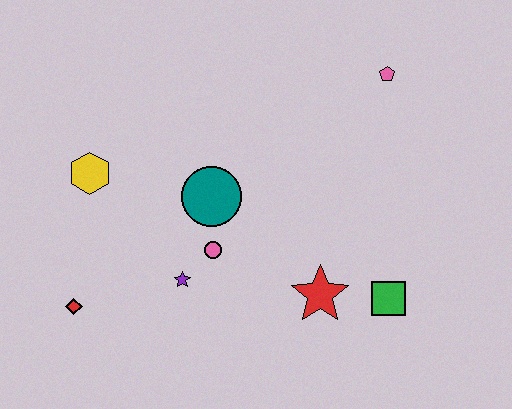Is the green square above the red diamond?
Yes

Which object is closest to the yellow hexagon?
The teal circle is closest to the yellow hexagon.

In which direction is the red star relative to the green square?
The red star is to the left of the green square.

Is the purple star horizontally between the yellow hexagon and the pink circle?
Yes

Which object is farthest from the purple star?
The pink pentagon is farthest from the purple star.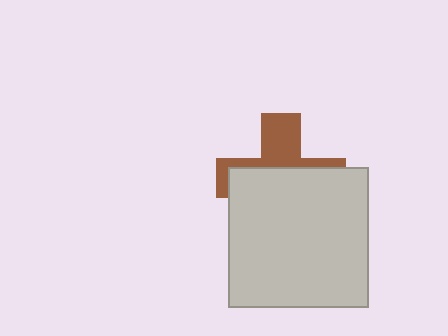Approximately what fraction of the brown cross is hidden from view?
Roughly 61% of the brown cross is hidden behind the light gray square.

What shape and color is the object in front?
The object in front is a light gray square.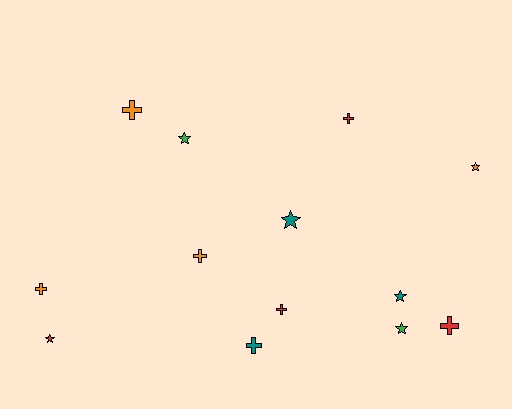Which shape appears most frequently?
Cross, with 7 objects.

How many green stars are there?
There are 2 green stars.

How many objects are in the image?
There are 13 objects.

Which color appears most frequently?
Red, with 4 objects.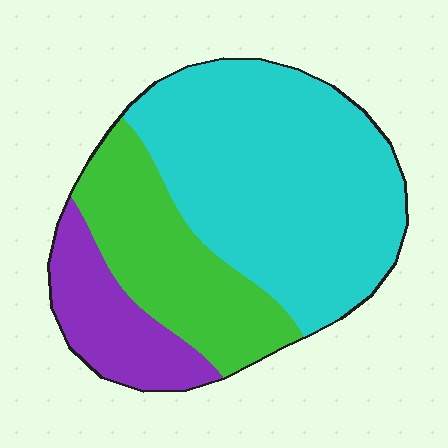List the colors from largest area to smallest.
From largest to smallest: cyan, green, purple.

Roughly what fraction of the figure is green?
Green takes up about one quarter (1/4) of the figure.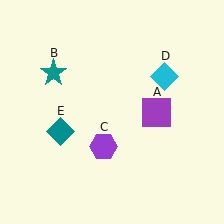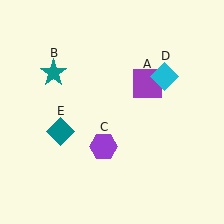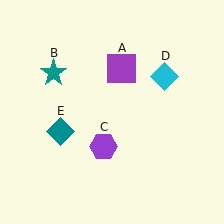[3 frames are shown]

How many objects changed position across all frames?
1 object changed position: purple square (object A).